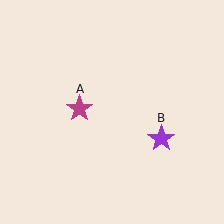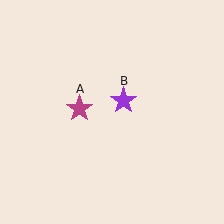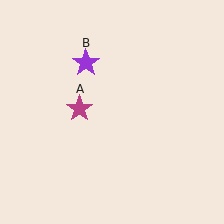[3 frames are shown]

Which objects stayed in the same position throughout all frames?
Magenta star (object A) remained stationary.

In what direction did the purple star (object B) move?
The purple star (object B) moved up and to the left.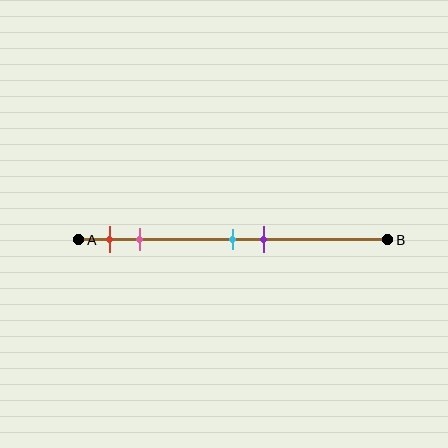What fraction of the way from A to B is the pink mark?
The pink mark is approximately 20% (0.2) of the way from A to B.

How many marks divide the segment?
There are 4 marks dividing the segment.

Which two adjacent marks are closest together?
The cyan and purple marks are the closest adjacent pair.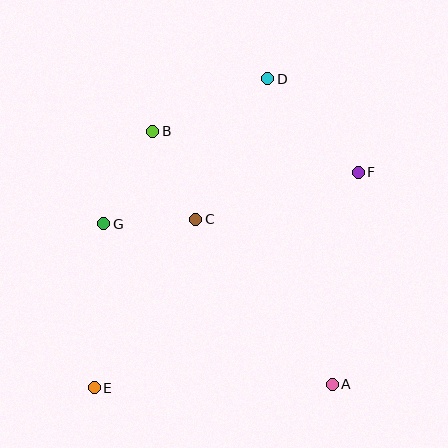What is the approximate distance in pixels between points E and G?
The distance between E and G is approximately 164 pixels.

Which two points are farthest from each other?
Points D and E are farthest from each other.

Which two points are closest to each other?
Points C and G are closest to each other.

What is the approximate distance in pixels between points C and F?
The distance between C and F is approximately 169 pixels.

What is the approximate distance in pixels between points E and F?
The distance between E and F is approximately 341 pixels.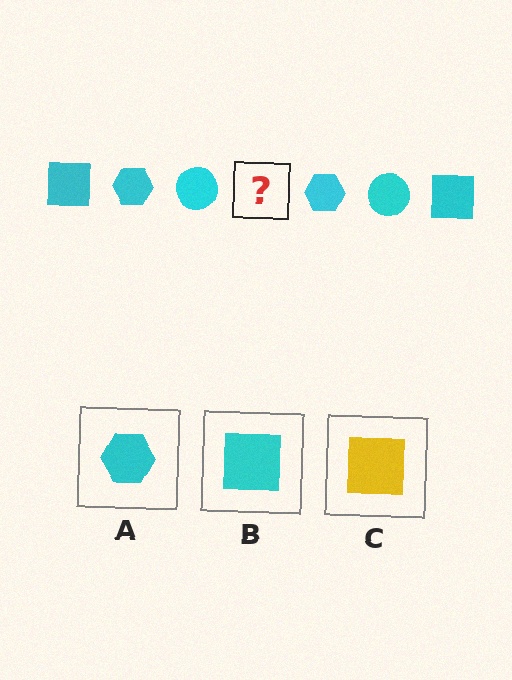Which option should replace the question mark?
Option B.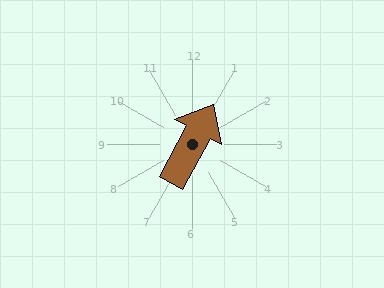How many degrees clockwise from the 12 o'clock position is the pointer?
Approximately 28 degrees.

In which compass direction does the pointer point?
Northeast.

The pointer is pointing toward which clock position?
Roughly 1 o'clock.